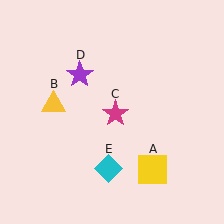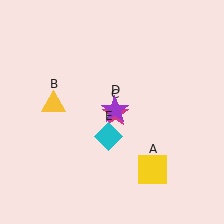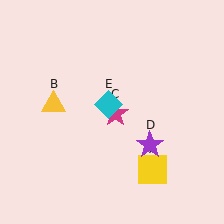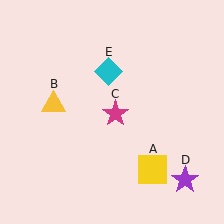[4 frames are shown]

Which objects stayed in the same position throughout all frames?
Yellow square (object A) and yellow triangle (object B) and magenta star (object C) remained stationary.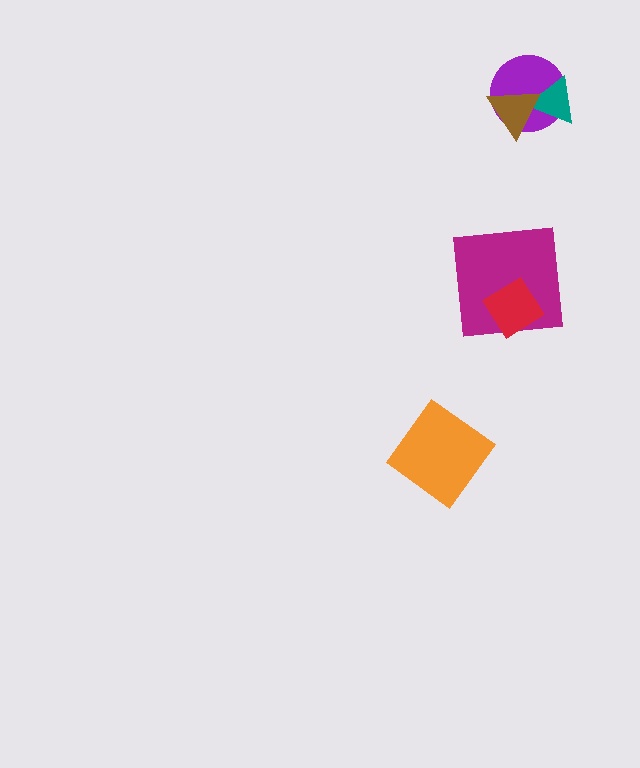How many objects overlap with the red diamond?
1 object overlaps with the red diamond.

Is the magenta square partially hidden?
Yes, it is partially covered by another shape.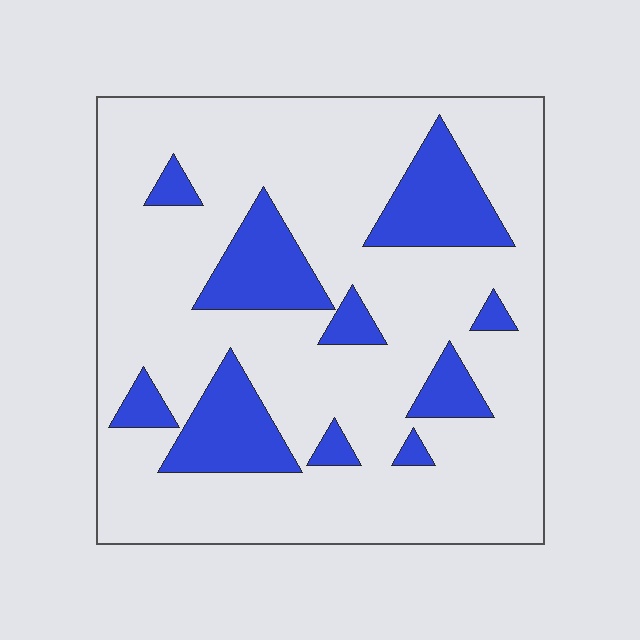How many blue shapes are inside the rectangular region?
10.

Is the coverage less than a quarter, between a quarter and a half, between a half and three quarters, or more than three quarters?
Less than a quarter.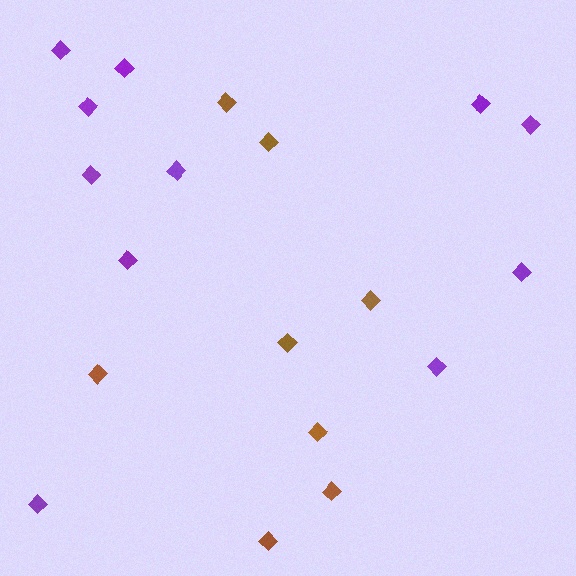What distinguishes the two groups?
There are 2 groups: one group of brown diamonds (8) and one group of purple diamonds (11).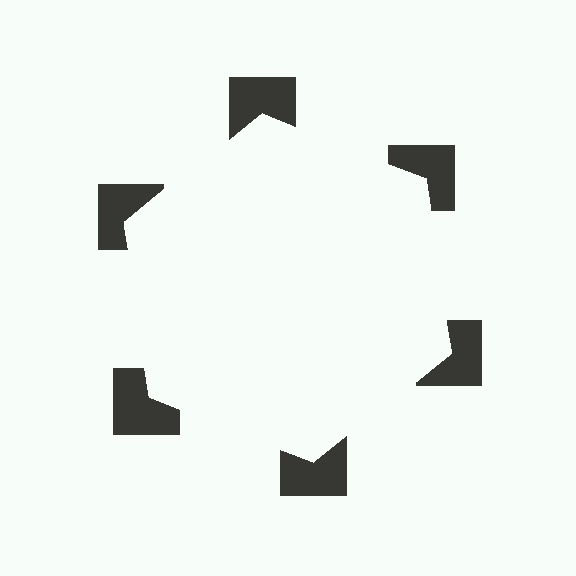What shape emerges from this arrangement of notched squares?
An illusory hexagon — its edges are inferred from the aligned wedge cuts in the notched squares, not physically drawn.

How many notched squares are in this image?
There are 6 — one at each vertex of the illusory hexagon.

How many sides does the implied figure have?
6 sides.